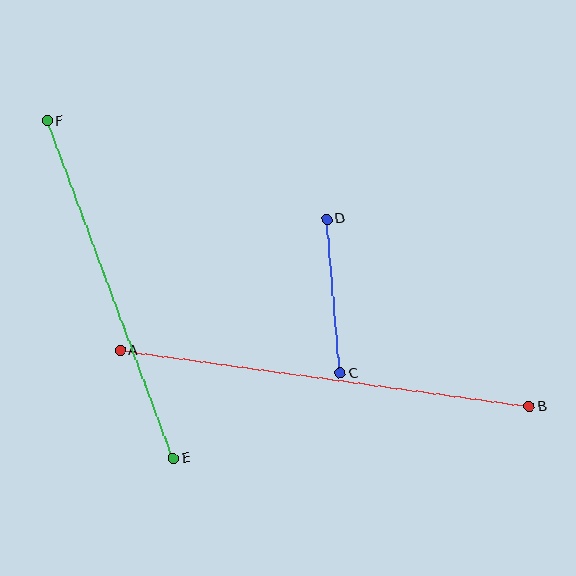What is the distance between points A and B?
The distance is approximately 412 pixels.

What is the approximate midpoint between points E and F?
The midpoint is at approximately (110, 290) pixels.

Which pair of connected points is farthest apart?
Points A and B are farthest apart.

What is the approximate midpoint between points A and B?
The midpoint is at approximately (325, 378) pixels.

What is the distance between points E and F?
The distance is approximately 360 pixels.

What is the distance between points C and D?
The distance is approximately 155 pixels.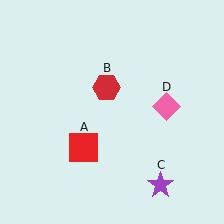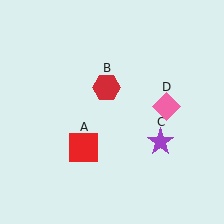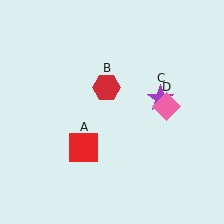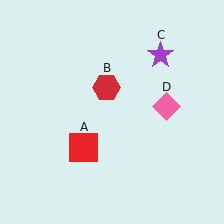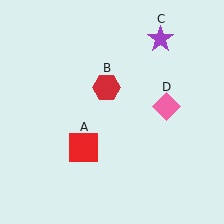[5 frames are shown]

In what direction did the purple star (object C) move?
The purple star (object C) moved up.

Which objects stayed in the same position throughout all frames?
Red square (object A) and red hexagon (object B) and pink diamond (object D) remained stationary.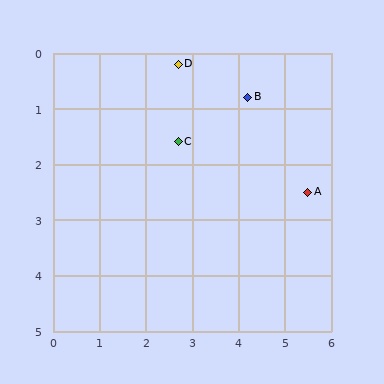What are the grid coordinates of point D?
Point D is at approximately (2.7, 0.2).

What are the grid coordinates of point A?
Point A is at approximately (5.5, 2.5).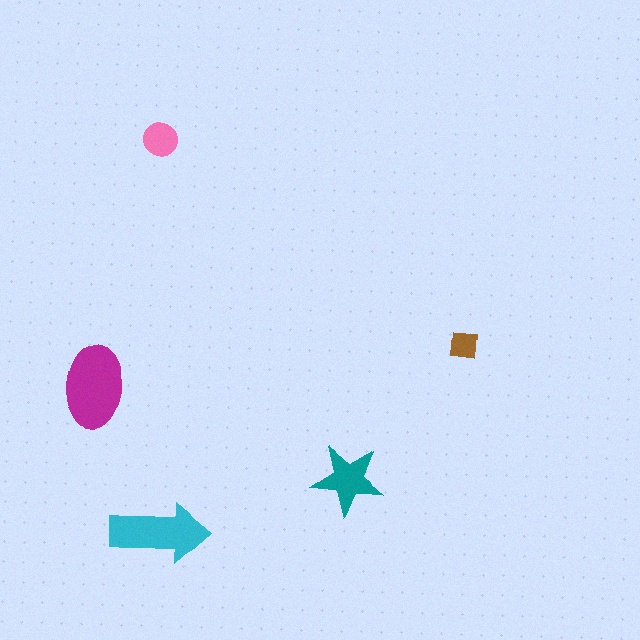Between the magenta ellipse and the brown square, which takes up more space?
The magenta ellipse.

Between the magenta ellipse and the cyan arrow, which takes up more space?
The magenta ellipse.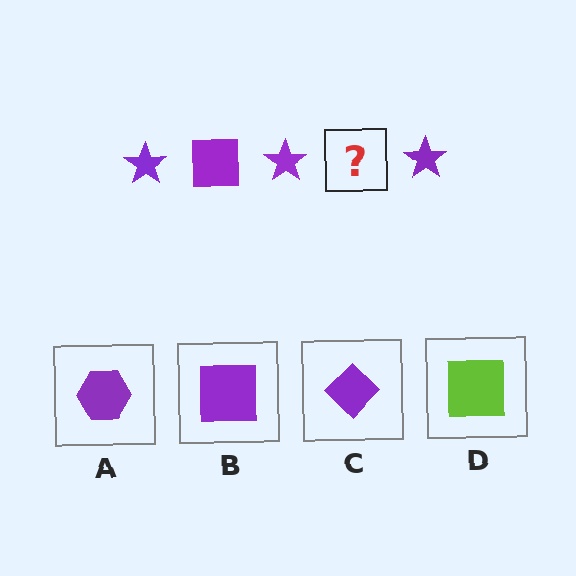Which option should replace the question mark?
Option B.